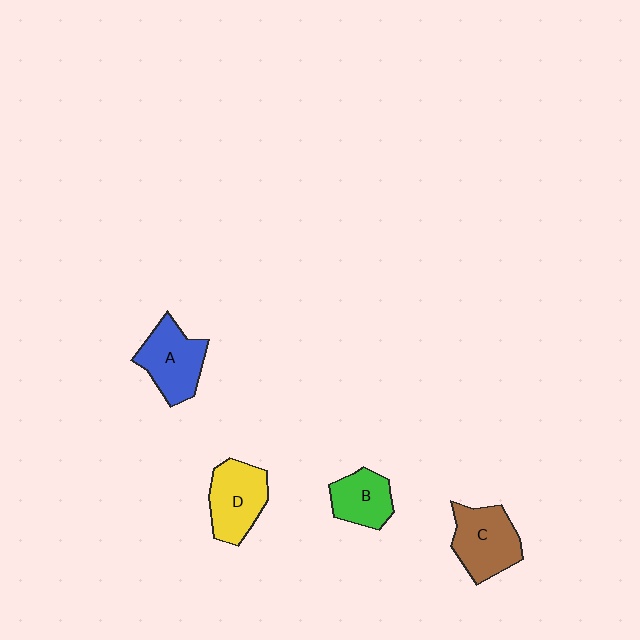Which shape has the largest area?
Shape C (brown).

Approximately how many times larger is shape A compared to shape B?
Approximately 1.4 times.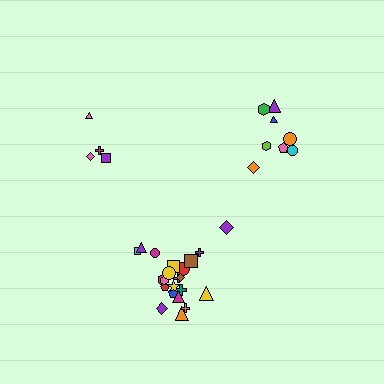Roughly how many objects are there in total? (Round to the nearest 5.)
Roughly 35 objects in total.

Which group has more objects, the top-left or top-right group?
The top-right group.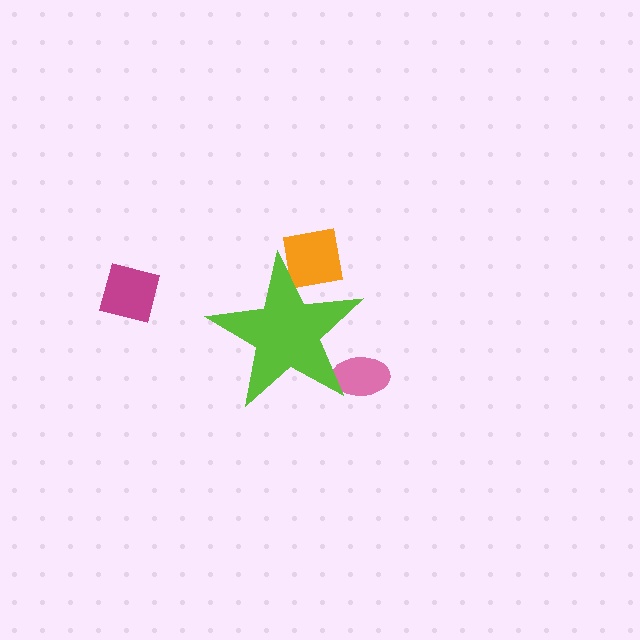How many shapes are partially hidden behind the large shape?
2 shapes are partially hidden.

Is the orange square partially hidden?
Yes, the orange square is partially hidden behind the lime star.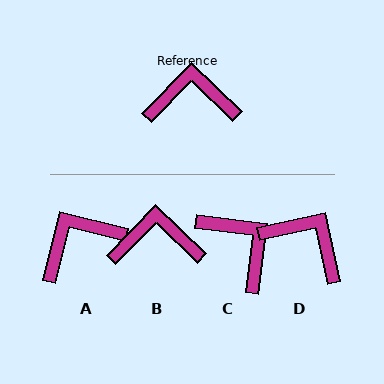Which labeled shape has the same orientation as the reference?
B.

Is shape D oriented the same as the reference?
No, it is off by about 34 degrees.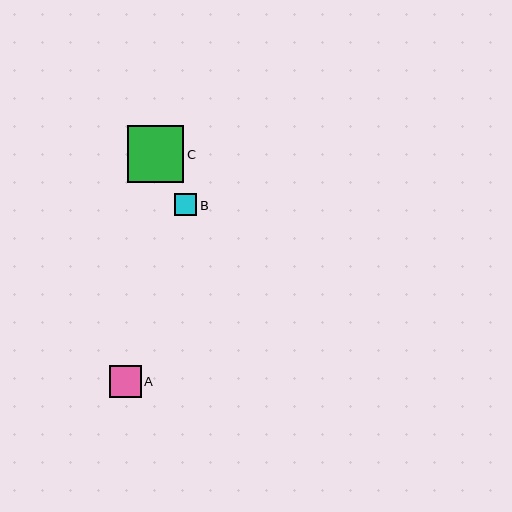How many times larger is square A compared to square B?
Square A is approximately 1.5 times the size of square B.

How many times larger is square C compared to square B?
Square C is approximately 2.6 times the size of square B.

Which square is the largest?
Square C is the largest with a size of approximately 56 pixels.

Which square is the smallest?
Square B is the smallest with a size of approximately 22 pixels.